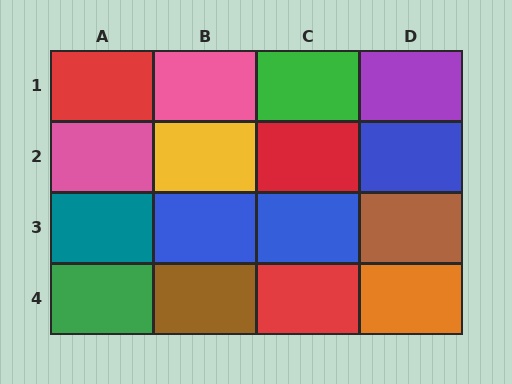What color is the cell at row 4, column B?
Brown.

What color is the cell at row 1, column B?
Pink.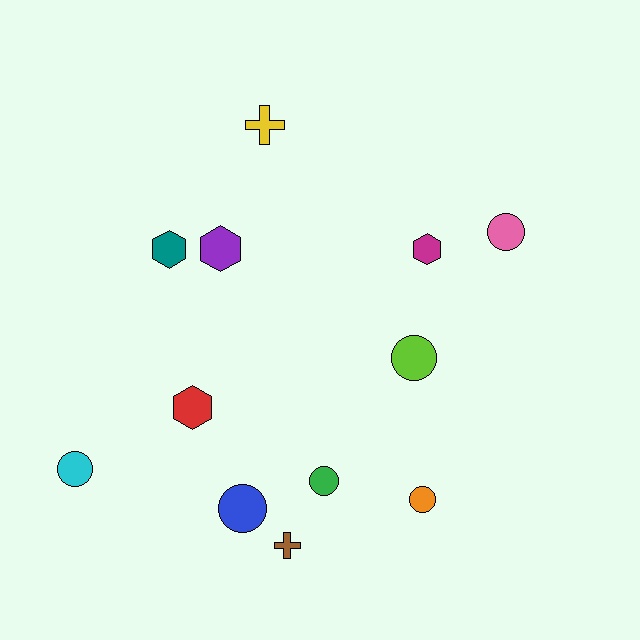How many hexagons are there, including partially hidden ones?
There are 4 hexagons.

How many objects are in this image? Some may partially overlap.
There are 12 objects.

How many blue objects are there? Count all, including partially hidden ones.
There is 1 blue object.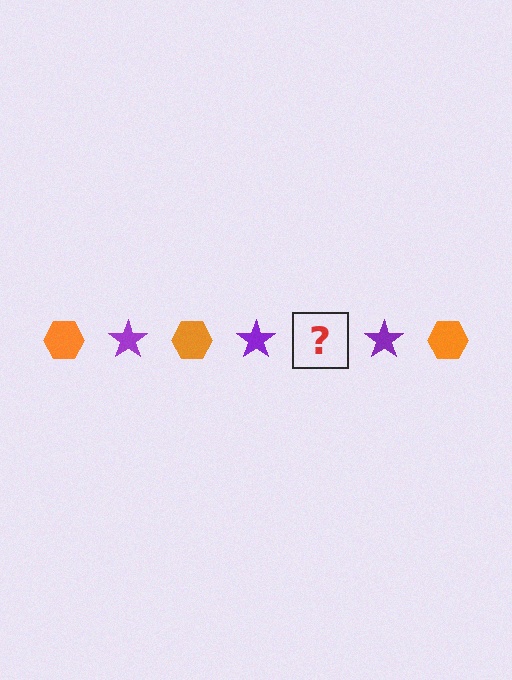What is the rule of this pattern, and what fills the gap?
The rule is that the pattern alternates between orange hexagon and purple star. The gap should be filled with an orange hexagon.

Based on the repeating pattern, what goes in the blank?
The blank should be an orange hexagon.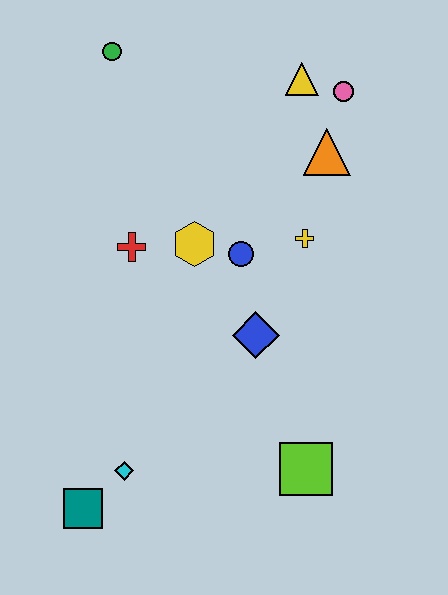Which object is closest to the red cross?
The yellow hexagon is closest to the red cross.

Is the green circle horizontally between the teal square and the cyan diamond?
Yes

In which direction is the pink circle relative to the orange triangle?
The pink circle is above the orange triangle.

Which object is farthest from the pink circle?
The teal square is farthest from the pink circle.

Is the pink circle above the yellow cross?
Yes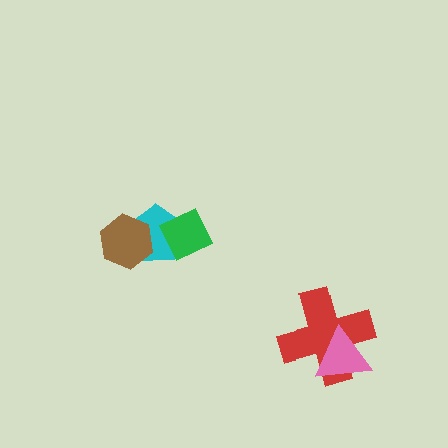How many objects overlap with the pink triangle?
1 object overlaps with the pink triangle.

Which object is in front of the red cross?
The pink triangle is in front of the red cross.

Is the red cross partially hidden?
Yes, it is partially covered by another shape.